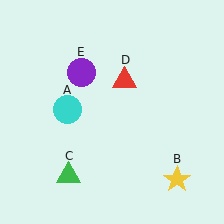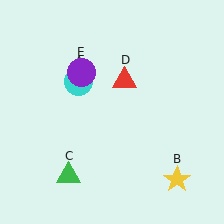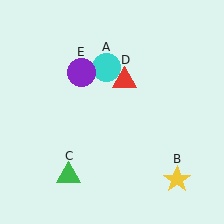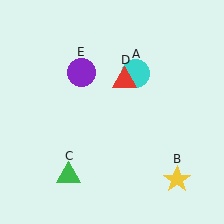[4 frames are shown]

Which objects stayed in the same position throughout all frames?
Yellow star (object B) and green triangle (object C) and red triangle (object D) and purple circle (object E) remained stationary.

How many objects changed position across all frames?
1 object changed position: cyan circle (object A).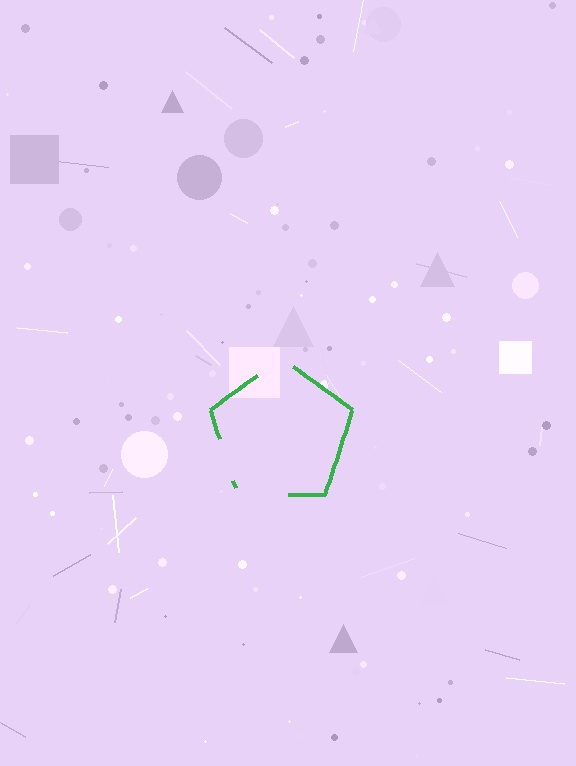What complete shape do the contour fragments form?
The contour fragments form a pentagon.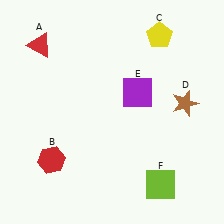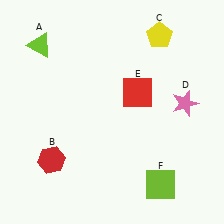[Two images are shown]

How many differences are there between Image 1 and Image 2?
There are 3 differences between the two images.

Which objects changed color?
A changed from red to lime. D changed from brown to pink. E changed from purple to red.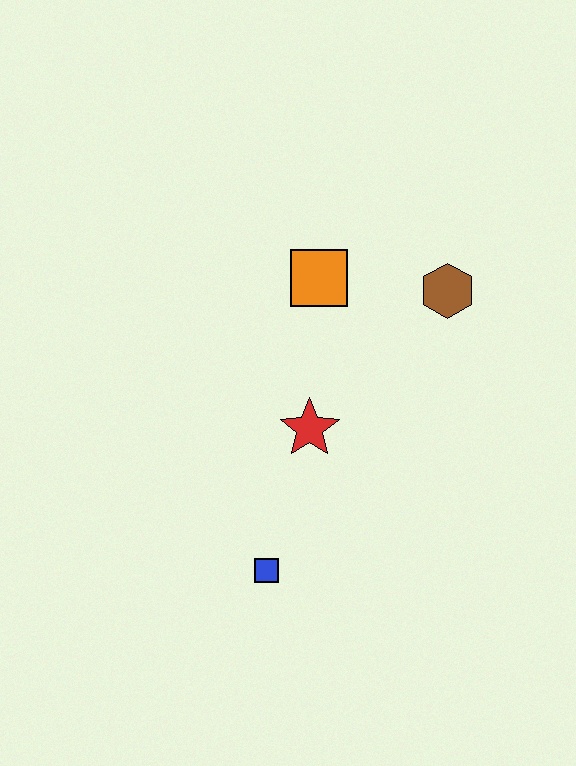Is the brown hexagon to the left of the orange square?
No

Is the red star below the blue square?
No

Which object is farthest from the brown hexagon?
The blue square is farthest from the brown hexagon.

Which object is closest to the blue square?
The red star is closest to the blue square.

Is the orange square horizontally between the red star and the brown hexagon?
Yes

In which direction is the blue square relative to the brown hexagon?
The blue square is below the brown hexagon.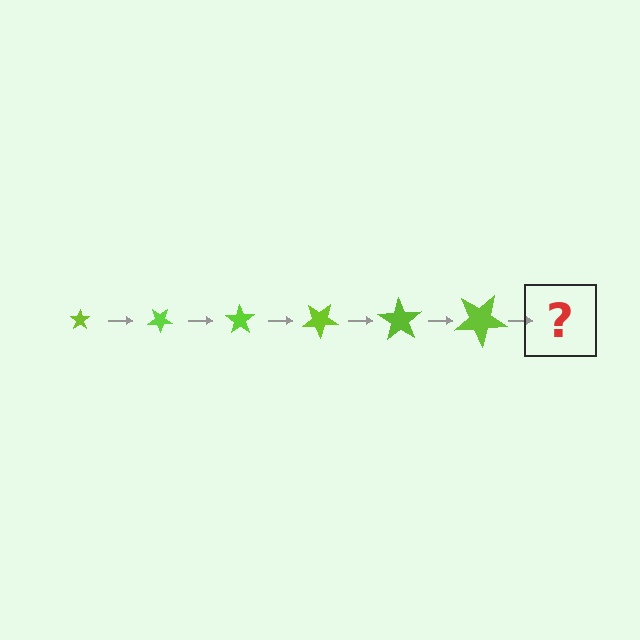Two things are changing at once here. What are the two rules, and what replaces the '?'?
The two rules are that the star grows larger each step and it rotates 35 degrees each step. The '?' should be a star, larger than the previous one and rotated 210 degrees from the start.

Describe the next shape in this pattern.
It should be a star, larger than the previous one and rotated 210 degrees from the start.